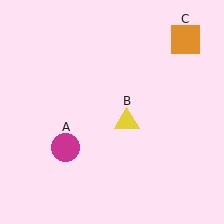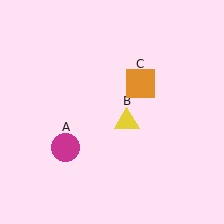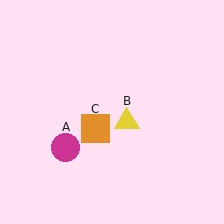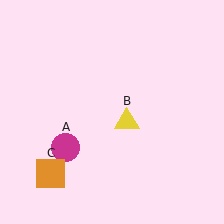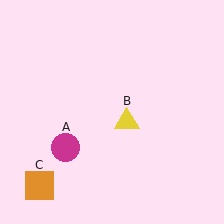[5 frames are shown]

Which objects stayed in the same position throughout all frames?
Magenta circle (object A) and yellow triangle (object B) remained stationary.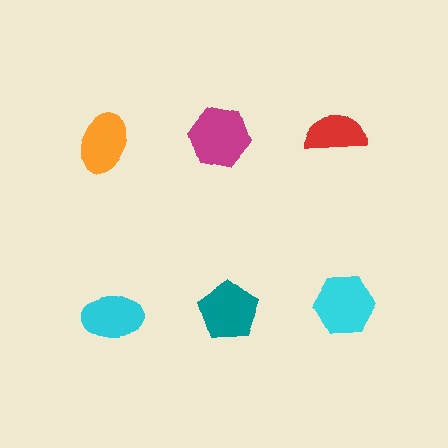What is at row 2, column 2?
A teal pentagon.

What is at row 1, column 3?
A red semicircle.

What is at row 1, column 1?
An orange ellipse.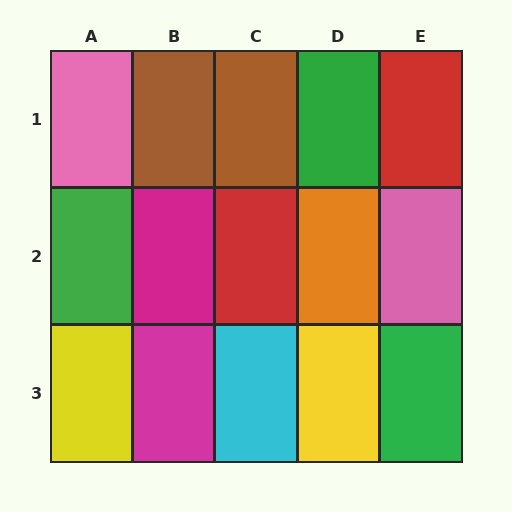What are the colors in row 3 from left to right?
Yellow, magenta, cyan, yellow, green.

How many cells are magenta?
2 cells are magenta.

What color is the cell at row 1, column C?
Brown.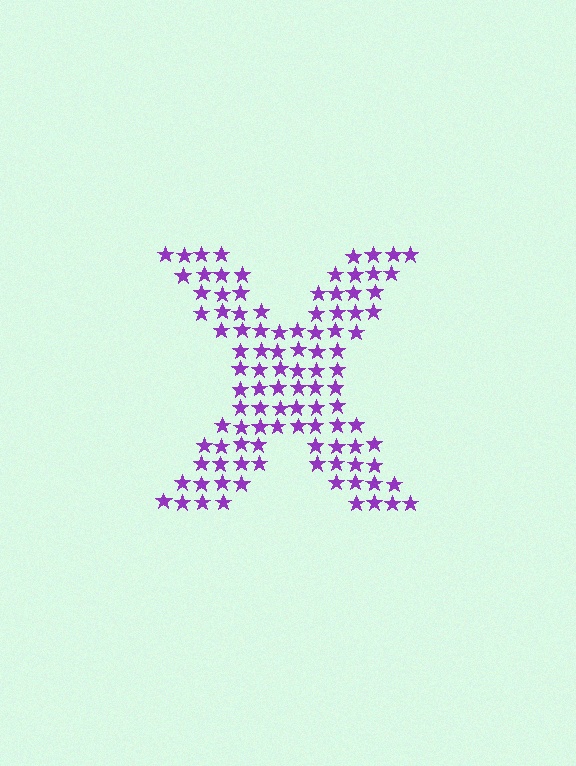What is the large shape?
The large shape is the letter X.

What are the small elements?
The small elements are stars.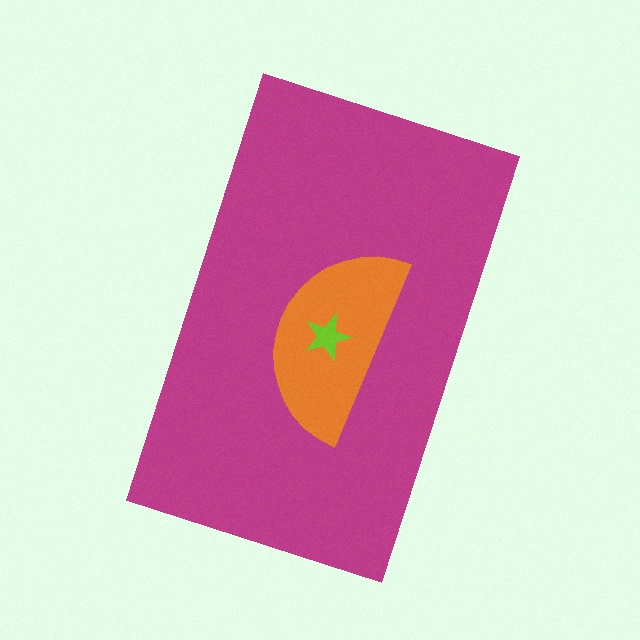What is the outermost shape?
The magenta rectangle.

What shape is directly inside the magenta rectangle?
The orange semicircle.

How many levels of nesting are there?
3.